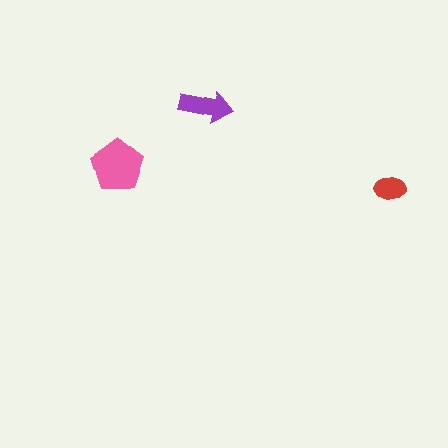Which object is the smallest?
The red ellipse.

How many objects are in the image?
There are 3 objects in the image.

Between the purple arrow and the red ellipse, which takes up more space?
The purple arrow.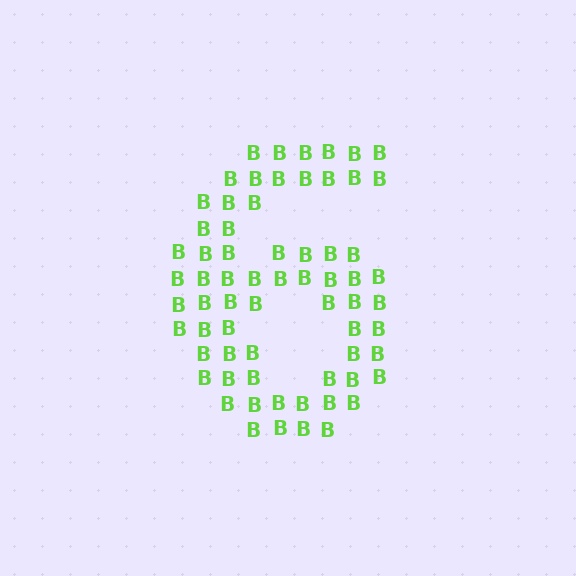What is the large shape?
The large shape is the digit 6.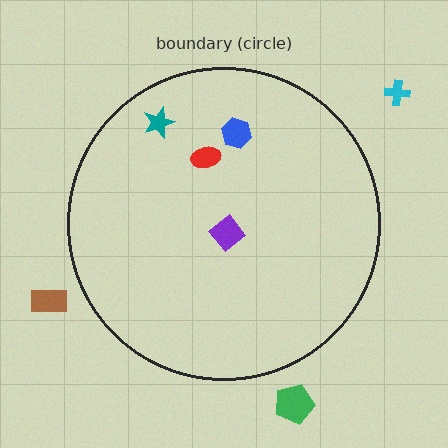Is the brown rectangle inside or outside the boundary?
Outside.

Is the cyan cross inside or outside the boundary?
Outside.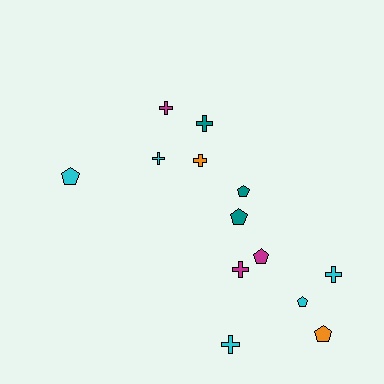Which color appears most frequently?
Cyan, with 5 objects.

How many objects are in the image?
There are 13 objects.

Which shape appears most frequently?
Cross, with 7 objects.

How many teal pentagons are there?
There are 2 teal pentagons.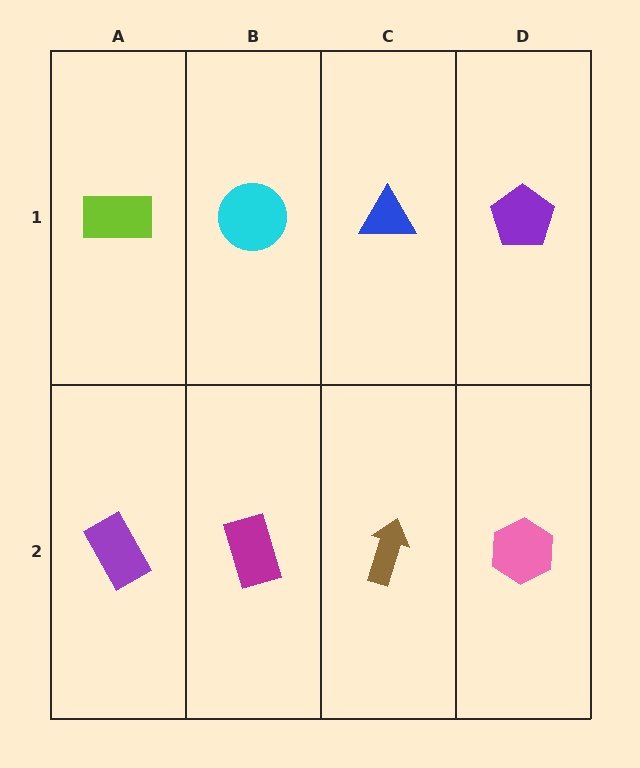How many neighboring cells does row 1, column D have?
2.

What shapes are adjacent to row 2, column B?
A cyan circle (row 1, column B), a purple rectangle (row 2, column A), a brown arrow (row 2, column C).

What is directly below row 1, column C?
A brown arrow.